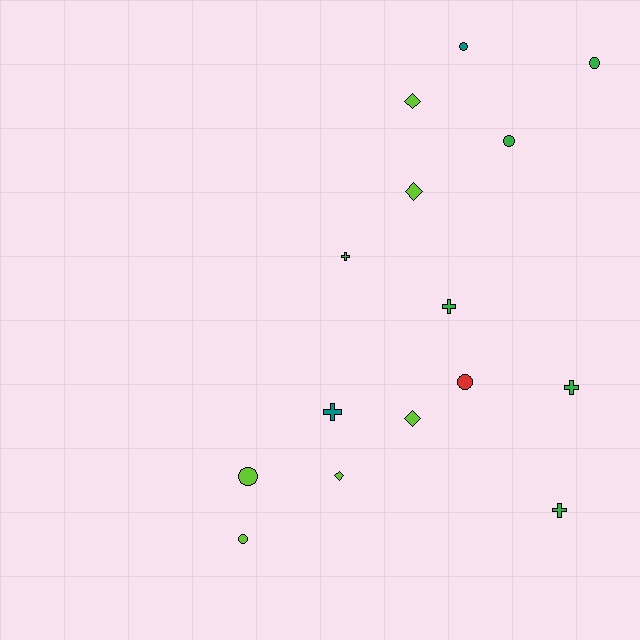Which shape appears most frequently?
Circle, with 6 objects.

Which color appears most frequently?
Lime, with 6 objects.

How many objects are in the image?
There are 15 objects.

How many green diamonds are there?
There are no green diamonds.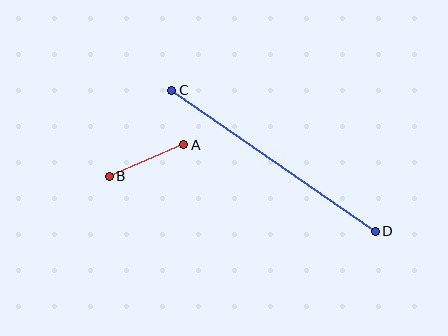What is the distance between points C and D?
The distance is approximately 247 pixels.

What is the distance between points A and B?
The distance is approximately 81 pixels.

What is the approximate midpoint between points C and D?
The midpoint is at approximately (273, 161) pixels.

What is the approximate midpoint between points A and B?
The midpoint is at approximately (146, 161) pixels.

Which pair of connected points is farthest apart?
Points C and D are farthest apart.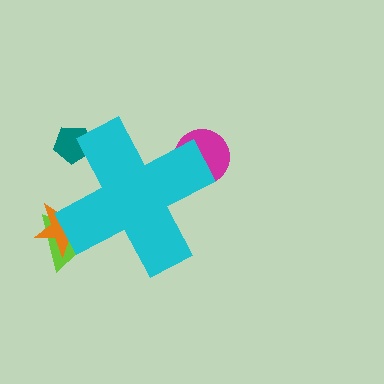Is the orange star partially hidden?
Yes, the orange star is partially hidden behind the cyan cross.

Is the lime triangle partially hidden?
Yes, the lime triangle is partially hidden behind the cyan cross.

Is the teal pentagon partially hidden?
Yes, the teal pentagon is partially hidden behind the cyan cross.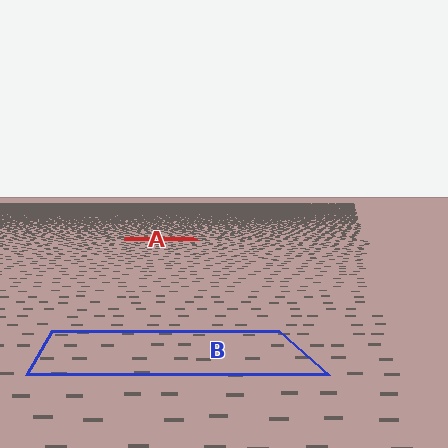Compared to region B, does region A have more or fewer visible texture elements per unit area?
Region A has more texture elements per unit area — they are packed more densely because it is farther away.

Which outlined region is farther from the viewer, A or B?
Region A is farther from the viewer — the texture elements inside it appear smaller and more densely packed.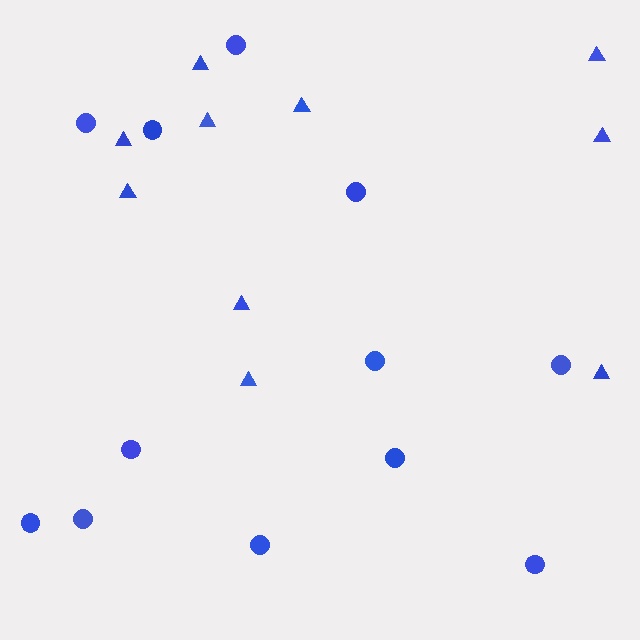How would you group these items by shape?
There are 2 groups: one group of circles (12) and one group of triangles (10).